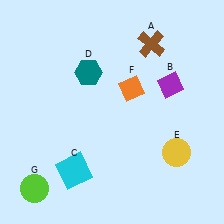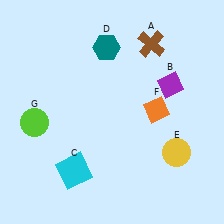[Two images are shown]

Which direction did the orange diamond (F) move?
The orange diamond (F) moved right.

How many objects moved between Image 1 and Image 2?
3 objects moved between the two images.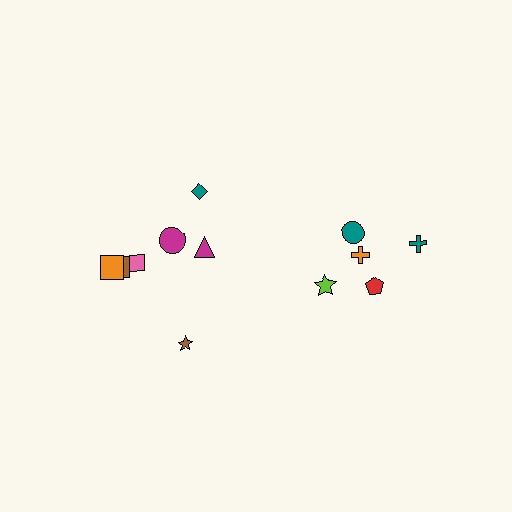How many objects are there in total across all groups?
There are 12 objects.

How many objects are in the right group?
There are 5 objects.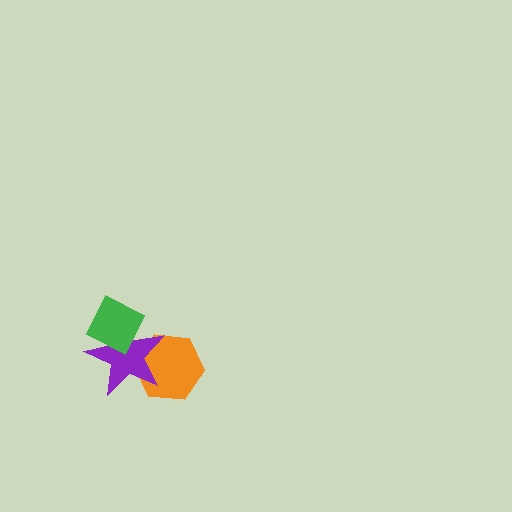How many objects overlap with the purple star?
2 objects overlap with the purple star.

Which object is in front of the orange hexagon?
The purple star is in front of the orange hexagon.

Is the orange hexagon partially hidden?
Yes, it is partially covered by another shape.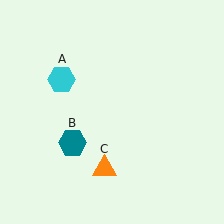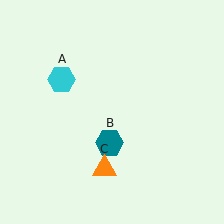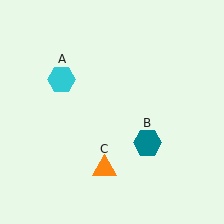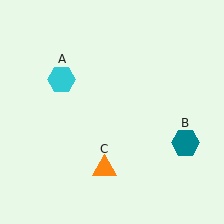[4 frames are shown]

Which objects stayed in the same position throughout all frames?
Cyan hexagon (object A) and orange triangle (object C) remained stationary.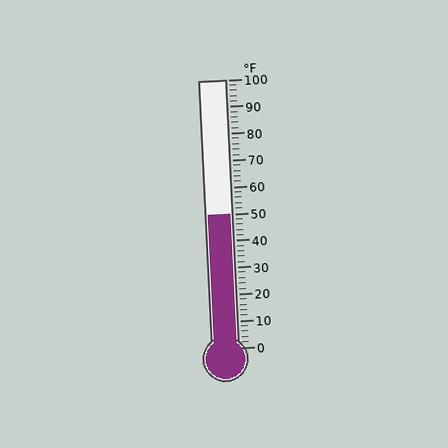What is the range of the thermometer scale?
The thermometer scale ranges from 0°F to 100°F.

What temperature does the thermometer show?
The thermometer shows approximately 50°F.